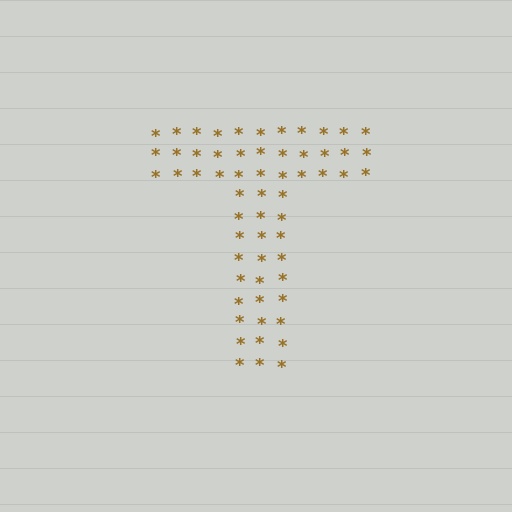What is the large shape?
The large shape is the letter T.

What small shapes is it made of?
It is made of small asterisks.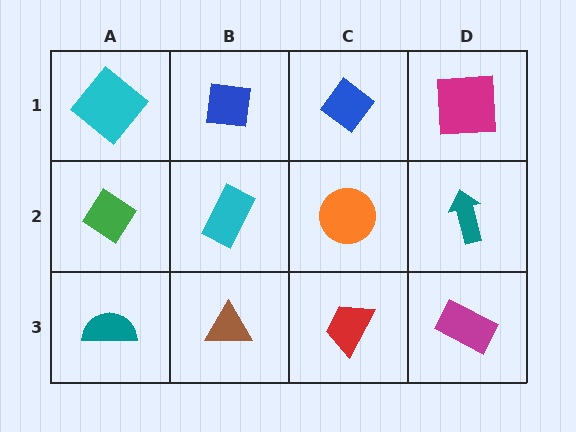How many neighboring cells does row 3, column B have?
3.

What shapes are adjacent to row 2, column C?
A blue diamond (row 1, column C), a red trapezoid (row 3, column C), a cyan rectangle (row 2, column B), a teal arrow (row 2, column D).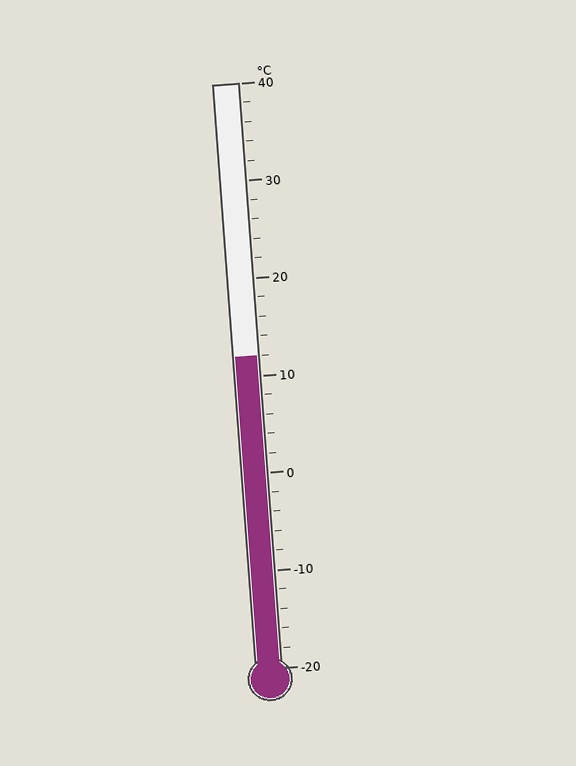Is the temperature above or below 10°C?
The temperature is above 10°C.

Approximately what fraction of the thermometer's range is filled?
The thermometer is filled to approximately 55% of its range.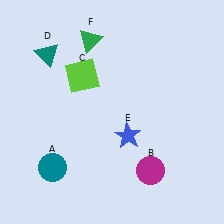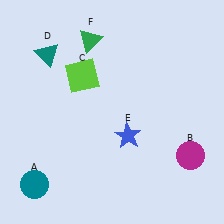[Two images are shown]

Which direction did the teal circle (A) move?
The teal circle (A) moved left.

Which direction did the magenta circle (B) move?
The magenta circle (B) moved right.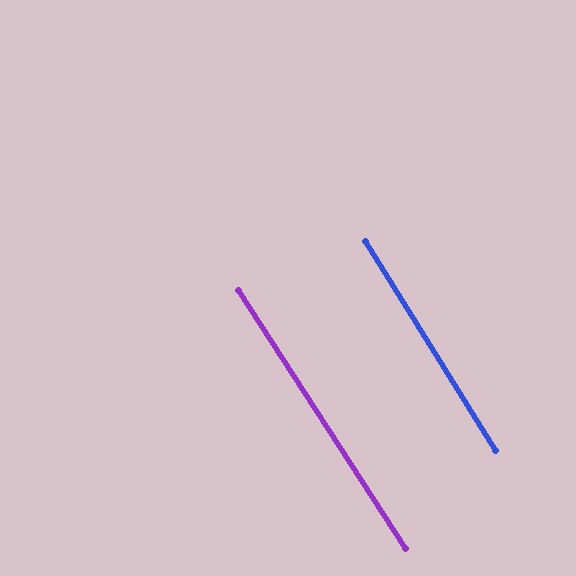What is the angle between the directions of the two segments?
Approximately 1 degree.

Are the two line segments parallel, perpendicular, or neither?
Parallel — their directions differ by only 1.0°.